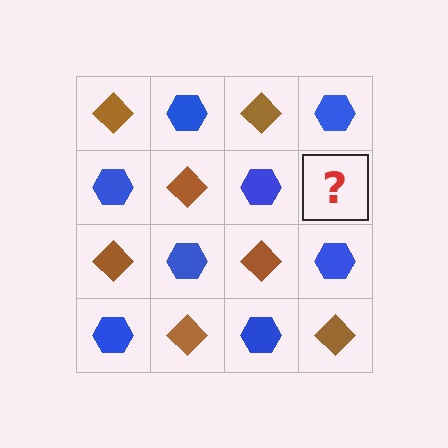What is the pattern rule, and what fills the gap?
The rule is that it alternates brown diamond and blue hexagon in a checkerboard pattern. The gap should be filled with a brown diamond.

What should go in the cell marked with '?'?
The missing cell should contain a brown diamond.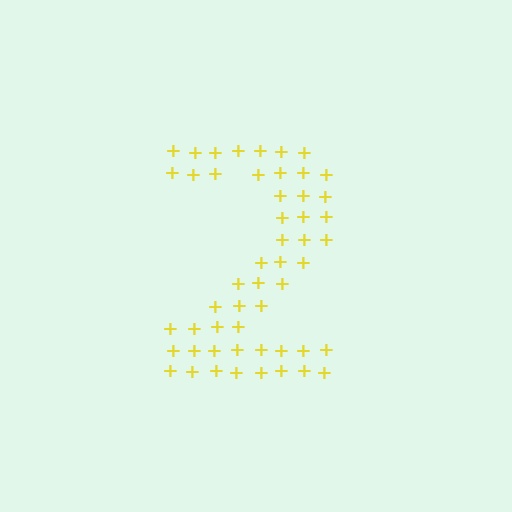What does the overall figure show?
The overall figure shows the digit 2.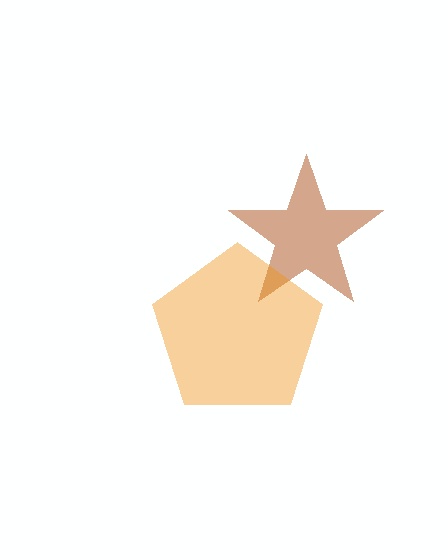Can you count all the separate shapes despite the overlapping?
Yes, there are 2 separate shapes.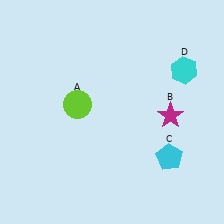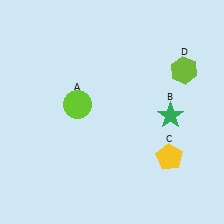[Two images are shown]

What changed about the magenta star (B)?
In Image 1, B is magenta. In Image 2, it changed to green.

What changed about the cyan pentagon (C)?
In Image 1, C is cyan. In Image 2, it changed to yellow.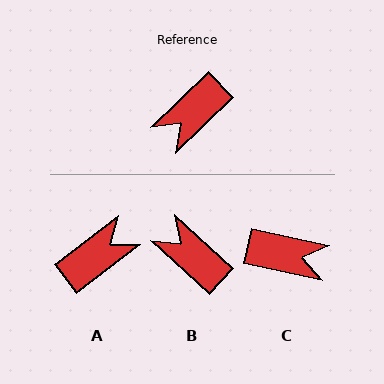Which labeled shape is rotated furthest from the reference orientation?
A, about 174 degrees away.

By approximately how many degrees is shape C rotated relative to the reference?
Approximately 124 degrees counter-clockwise.